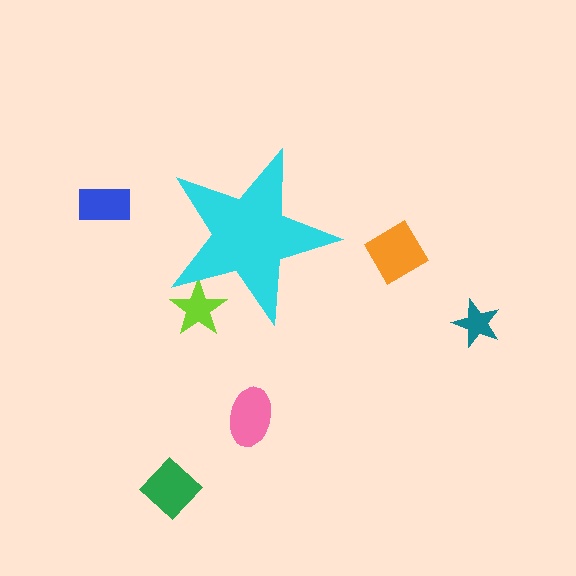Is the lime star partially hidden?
Yes, the lime star is partially hidden behind the cyan star.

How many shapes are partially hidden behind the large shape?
1 shape is partially hidden.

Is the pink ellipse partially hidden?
No, the pink ellipse is fully visible.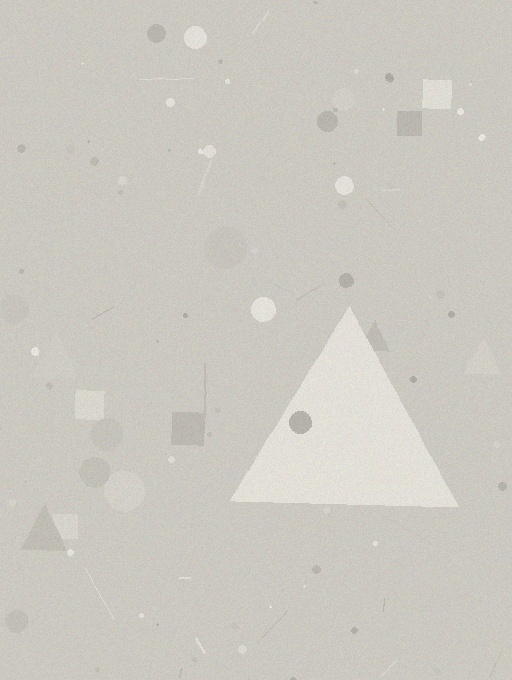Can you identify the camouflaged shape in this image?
The camouflaged shape is a triangle.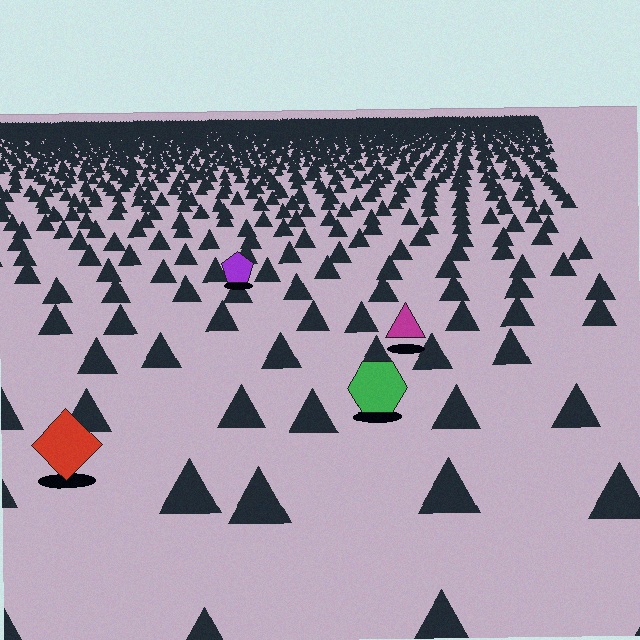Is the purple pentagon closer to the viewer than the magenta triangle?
No. The magenta triangle is closer — you can tell from the texture gradient: the ground texture is coarser near it.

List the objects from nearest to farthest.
From nearest to farthest: the red diamond, the green hexagon, the magenta triangle, the purple pentagon.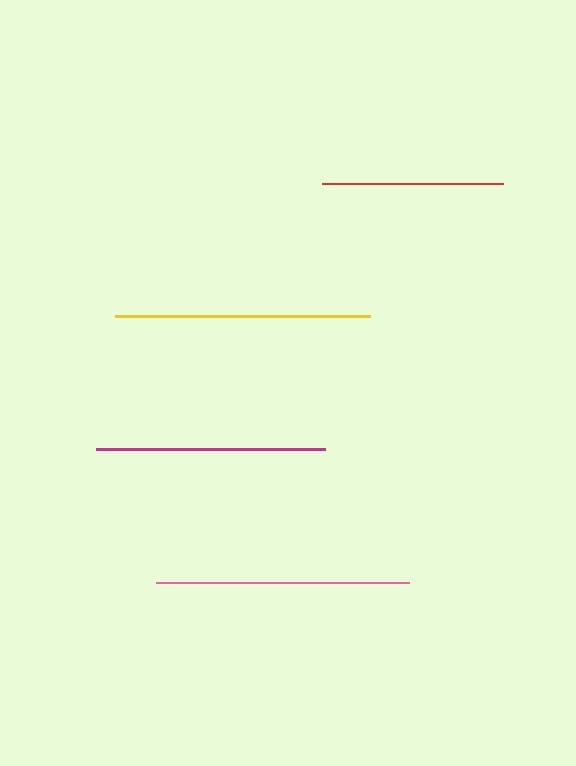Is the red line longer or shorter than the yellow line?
The yellow line is longer than the red line.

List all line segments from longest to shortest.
From longest to shortest: yellow, pink, magenta, red.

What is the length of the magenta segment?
The magenta segment is approximately 229 pixels long.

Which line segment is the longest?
The yellow line is the longest at approximately 255 pixels.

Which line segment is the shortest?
The red line is the shortest at approximately 180 pixels.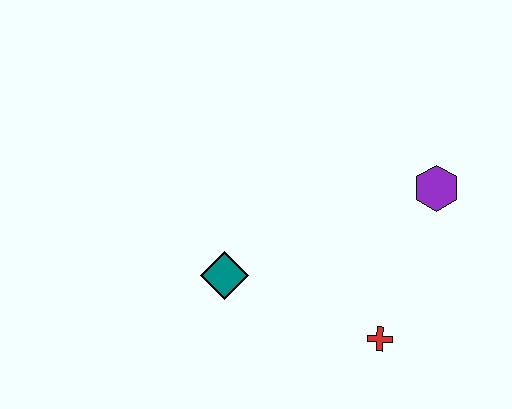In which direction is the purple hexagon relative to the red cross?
The purple hexagon is above the red cross.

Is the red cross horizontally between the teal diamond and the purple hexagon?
Yes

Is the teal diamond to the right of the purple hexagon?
No